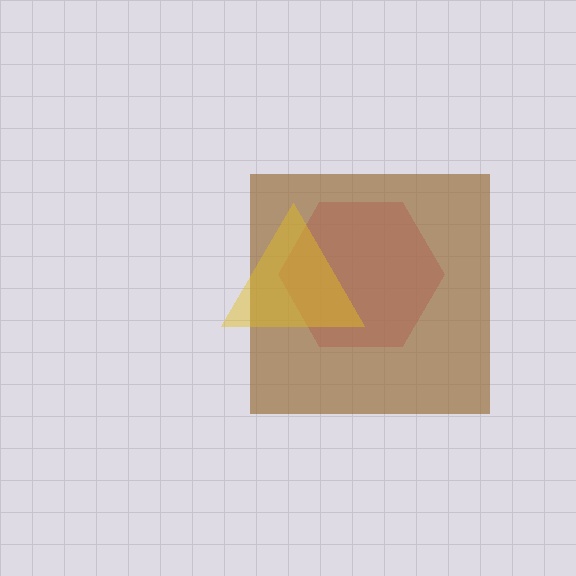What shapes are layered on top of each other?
The layered shapes are: a pink hexagon, a brown square, a yellow triangle.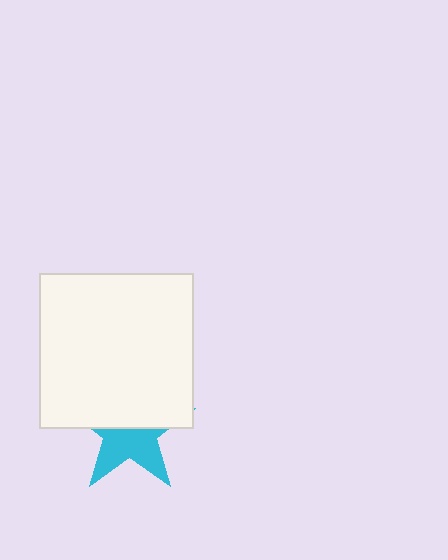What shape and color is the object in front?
The object in front is a white square.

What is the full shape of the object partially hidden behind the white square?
The partially hidden object is a cyan star.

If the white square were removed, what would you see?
You would see the complete cyan star.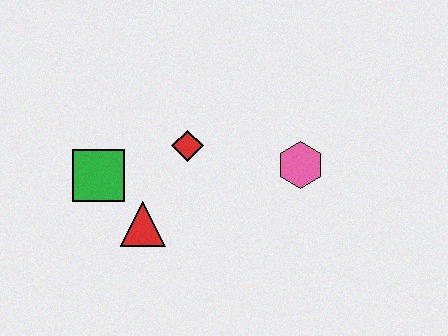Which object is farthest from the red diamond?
The pink hexagon is farthest from the red diamond.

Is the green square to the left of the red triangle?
Yes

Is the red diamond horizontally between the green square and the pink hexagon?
Yes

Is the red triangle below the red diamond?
Yes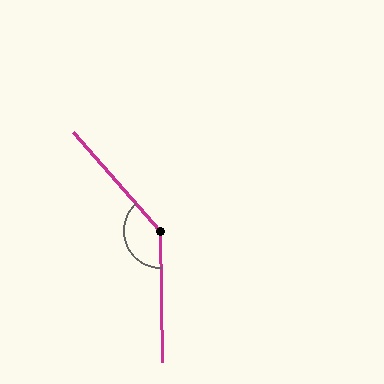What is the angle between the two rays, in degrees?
Approximately 139 degrees.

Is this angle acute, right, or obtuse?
It is obtuse.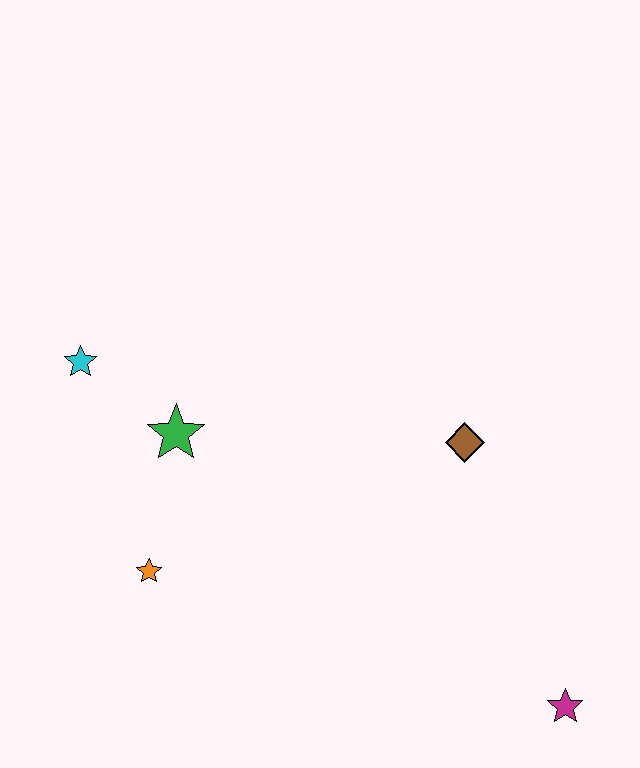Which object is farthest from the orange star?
The magenta star is farthest from the orange star.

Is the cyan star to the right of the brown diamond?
No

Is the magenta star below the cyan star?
Yes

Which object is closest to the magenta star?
The brown diamond is closest to the magenta star.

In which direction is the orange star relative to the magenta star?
The orange star is to the left of the magenta star.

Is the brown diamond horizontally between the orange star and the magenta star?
Yes